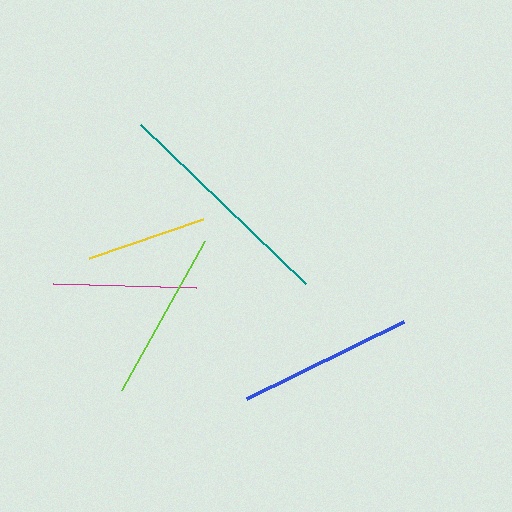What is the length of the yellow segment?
The yellow segment is approximately 120 pixels long.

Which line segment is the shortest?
The yellow line is the shortest at approximately 120 pixels.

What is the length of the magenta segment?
The magenta segment is approximately 143 pixels long.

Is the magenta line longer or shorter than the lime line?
The lime line is longer than the magenta line.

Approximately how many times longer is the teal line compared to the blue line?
The teal line is approximately 1.3 times the length of the blue line.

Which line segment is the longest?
The teal line is the longest at approximately 229 pixels.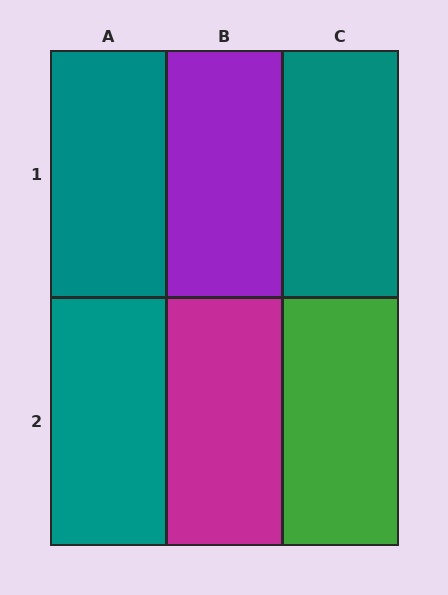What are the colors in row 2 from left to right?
Teal, magenta, green.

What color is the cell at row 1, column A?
Teal.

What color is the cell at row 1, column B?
Purple.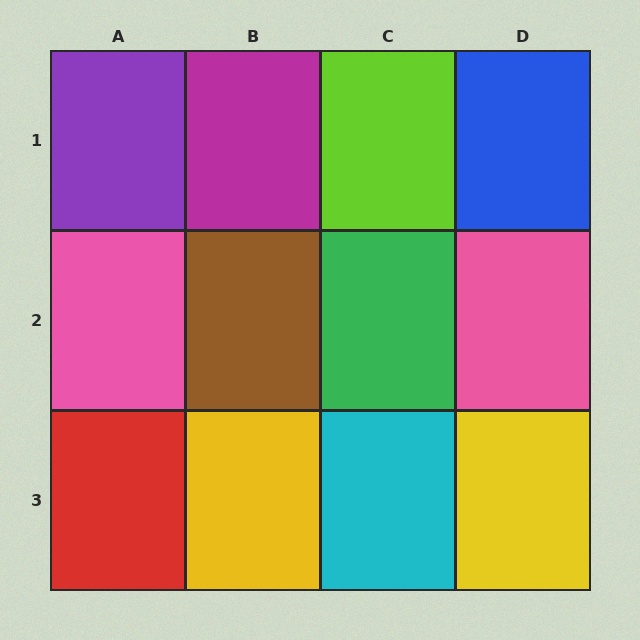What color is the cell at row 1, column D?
Blue.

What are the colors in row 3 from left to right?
Red, yellow, cyan, yellow.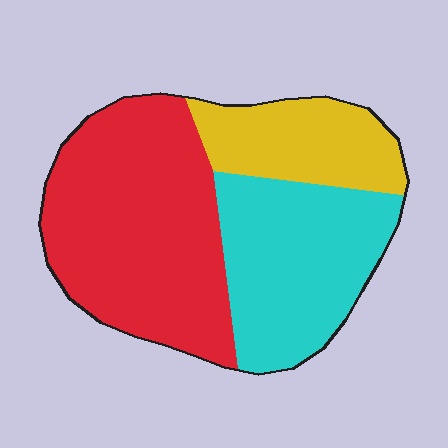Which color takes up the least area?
Yellow, at roughly 20%.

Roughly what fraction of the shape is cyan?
Cyan takes up about one third (1/3) of the shape.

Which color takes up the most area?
Red, at roughly 50%.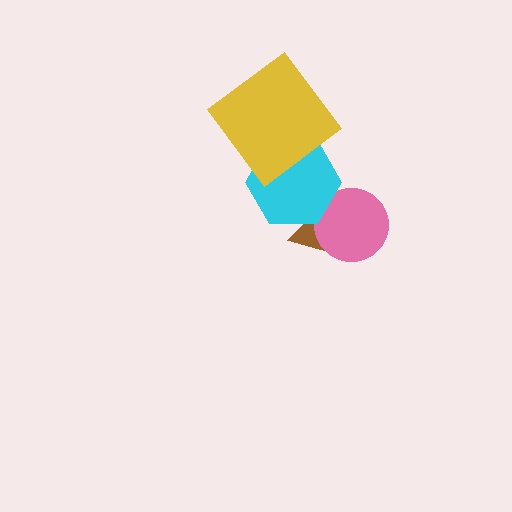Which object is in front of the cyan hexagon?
The yellow diamond is in front of the cyan hexagon.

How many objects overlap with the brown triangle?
2 objects overlap with the brown triangle.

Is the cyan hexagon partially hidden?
Yes, it is partially covered by another shape.